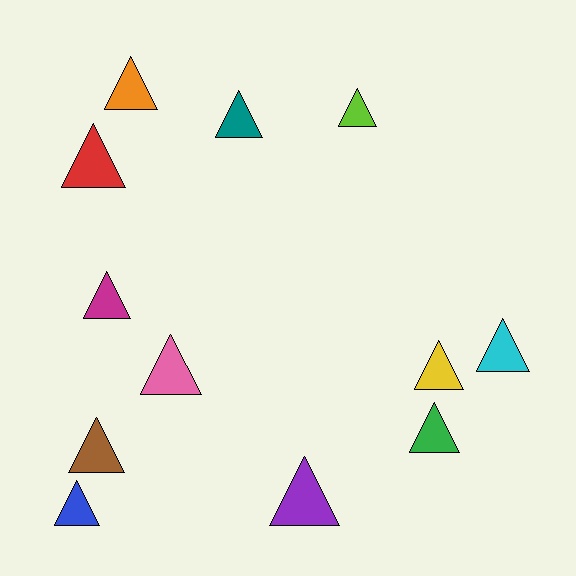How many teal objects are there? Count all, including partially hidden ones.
There is 1 teal object.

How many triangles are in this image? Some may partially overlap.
There are 12 triangles.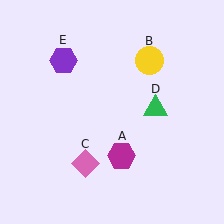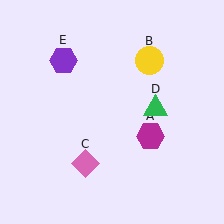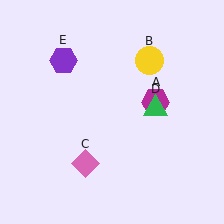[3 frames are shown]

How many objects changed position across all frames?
1 object changed position: magenta hexagon (object A).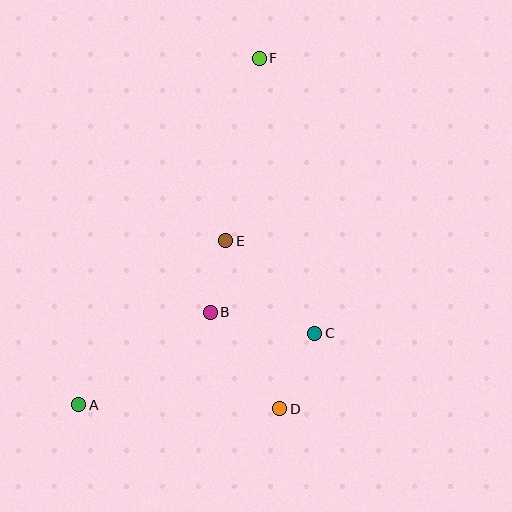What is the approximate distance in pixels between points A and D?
The distance between A and D is approximately 201 pixels.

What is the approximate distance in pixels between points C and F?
The distance between C and F is approximately 280 pixels.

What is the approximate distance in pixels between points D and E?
The distance between D and E is approximately 176 pixels.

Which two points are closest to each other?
Points B and E are closest to each other.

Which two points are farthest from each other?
Points A and F are farthest from each other.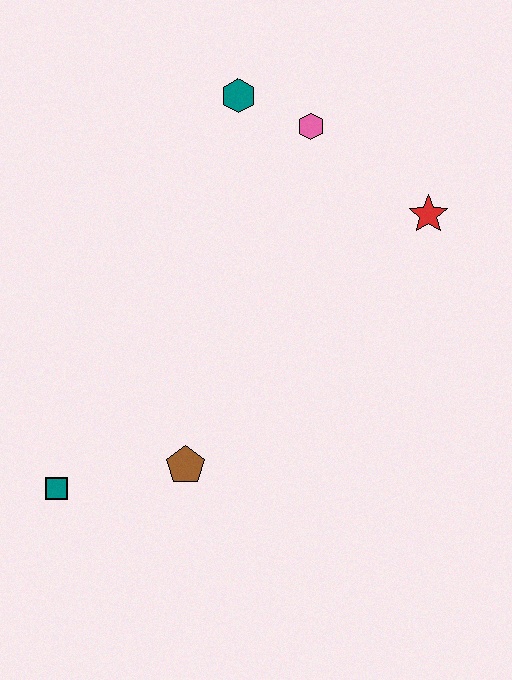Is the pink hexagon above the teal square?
Yes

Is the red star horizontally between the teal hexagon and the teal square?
No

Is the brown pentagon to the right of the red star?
No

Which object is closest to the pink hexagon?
The teal hexagon is closest to the pink hexagon.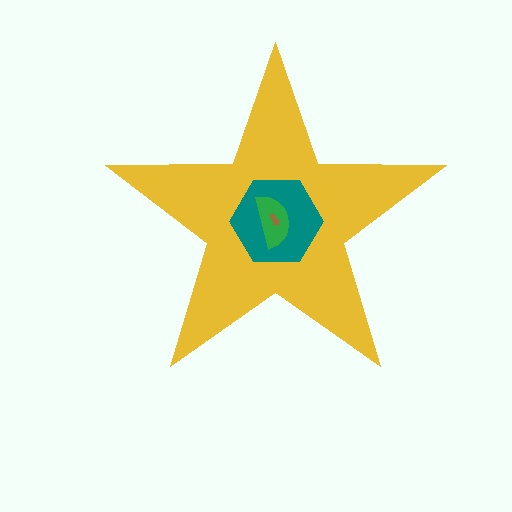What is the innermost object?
The brown arrow.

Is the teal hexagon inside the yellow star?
Yes.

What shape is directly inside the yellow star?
The teal hexagon.